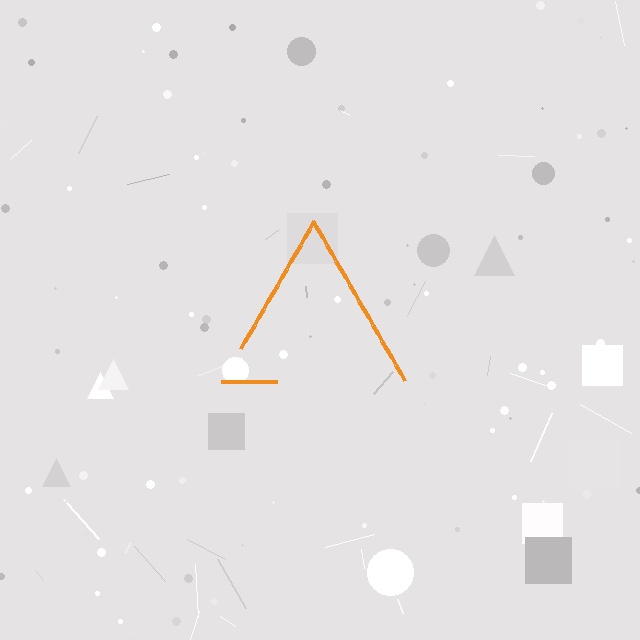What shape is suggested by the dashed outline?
The dashed outline suggests a triangle.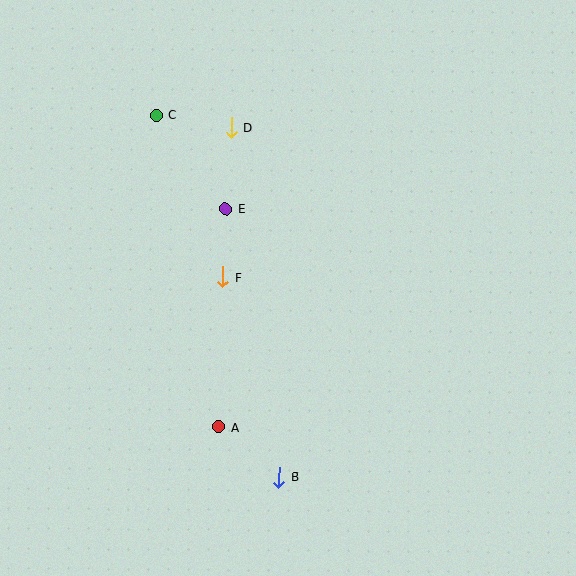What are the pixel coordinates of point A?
Point A is at (218, 427).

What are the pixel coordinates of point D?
Point D is at (231, 127).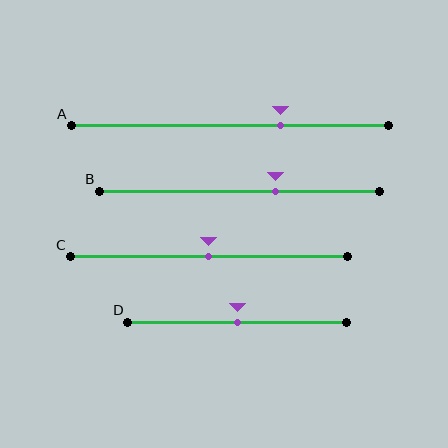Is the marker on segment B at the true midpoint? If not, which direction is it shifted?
No, the marker on segment B is shifted to the right by about 13% of the segment length.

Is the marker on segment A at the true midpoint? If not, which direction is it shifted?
No, the marker on segment A is shifted to the right by about 16% of the segment length.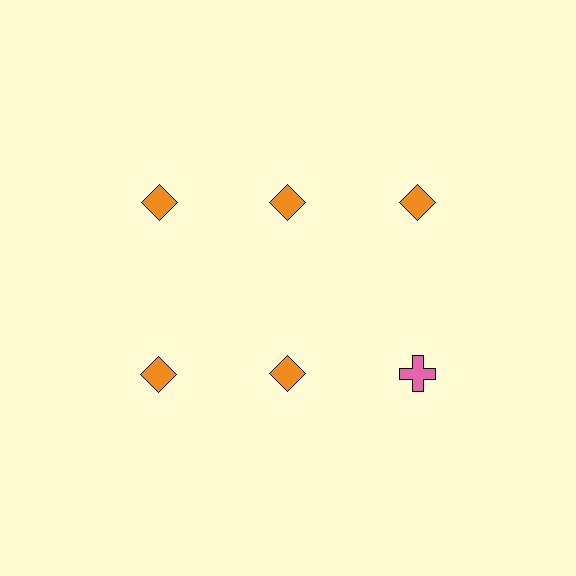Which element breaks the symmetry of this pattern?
The pink cross in the second row, center column breaks the symmetry. All other shapes are orange diamonds.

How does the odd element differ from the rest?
It differs in both color (pink instead of orange) and shape (cross instead of diamond).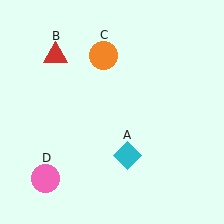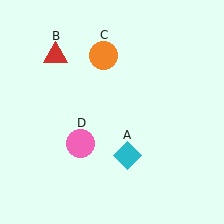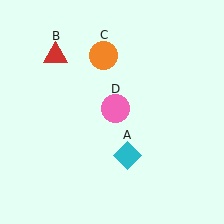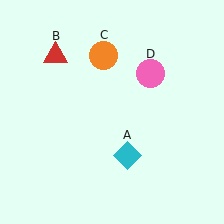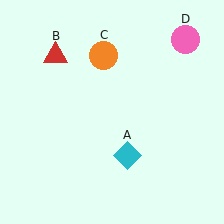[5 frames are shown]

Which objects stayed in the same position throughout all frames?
Cyan diamond (object A) and red triangle (object B) and orange circle (object C) remained stationary.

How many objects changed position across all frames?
1 object changed position: pink circle (object D).